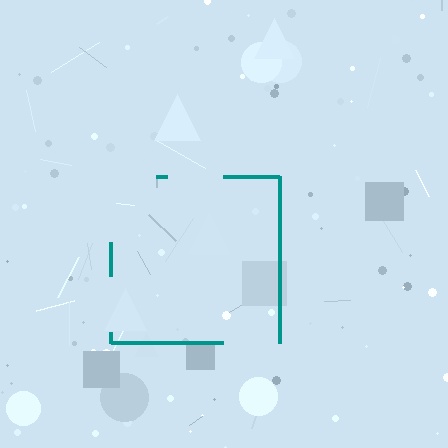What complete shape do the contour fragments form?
The contour fragments form a square.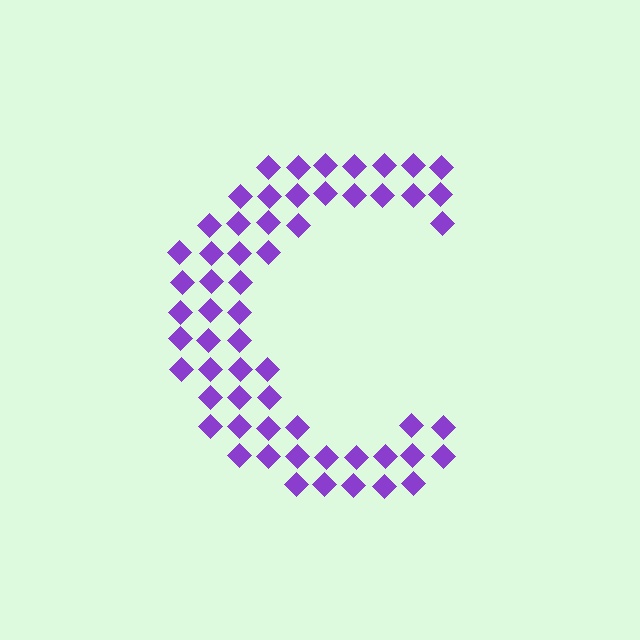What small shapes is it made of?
It is made of small diamonds.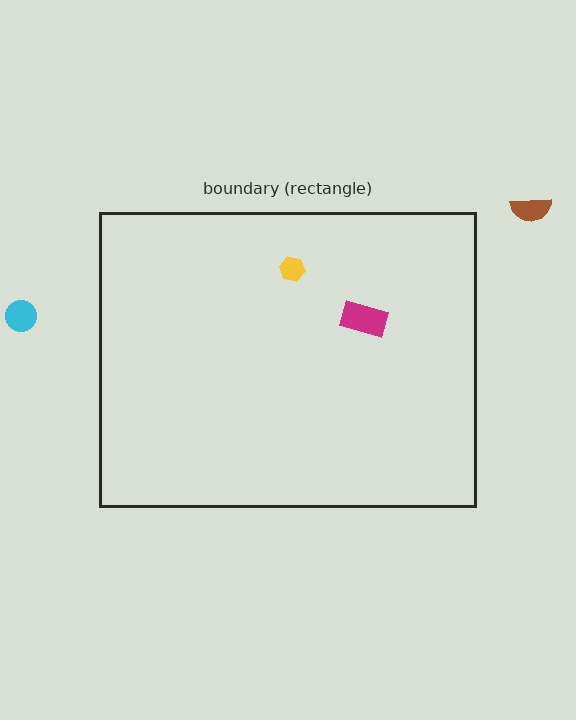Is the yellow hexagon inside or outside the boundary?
Inside.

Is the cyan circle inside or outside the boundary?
Outside.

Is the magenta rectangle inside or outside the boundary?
Inside.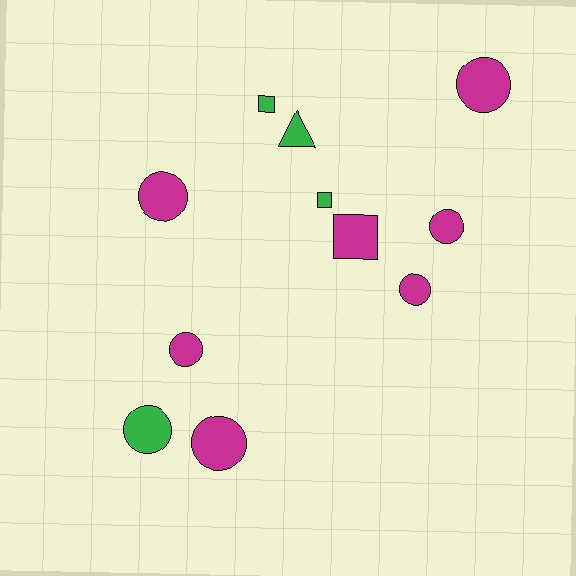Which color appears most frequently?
Magenta, with 7 objects.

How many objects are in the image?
There are 11 objects.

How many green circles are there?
There is 1 green circle.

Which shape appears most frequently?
Circle, with 7 objects.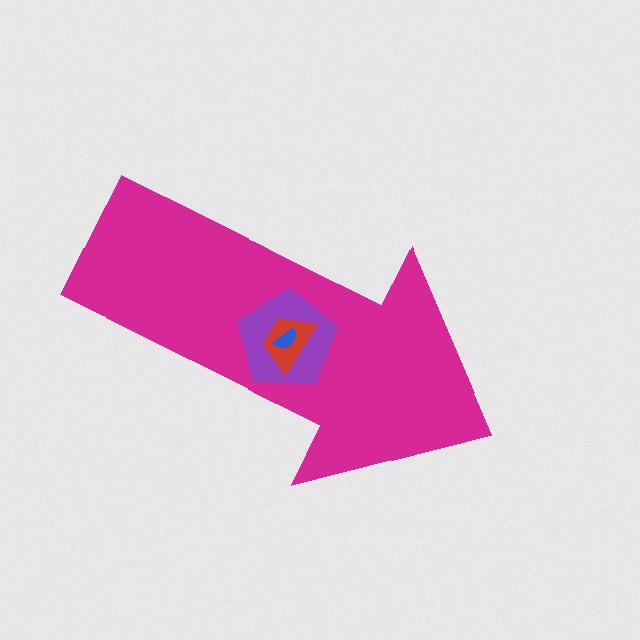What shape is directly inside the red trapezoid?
The blue semicircle.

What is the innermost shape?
The blue semicircle.